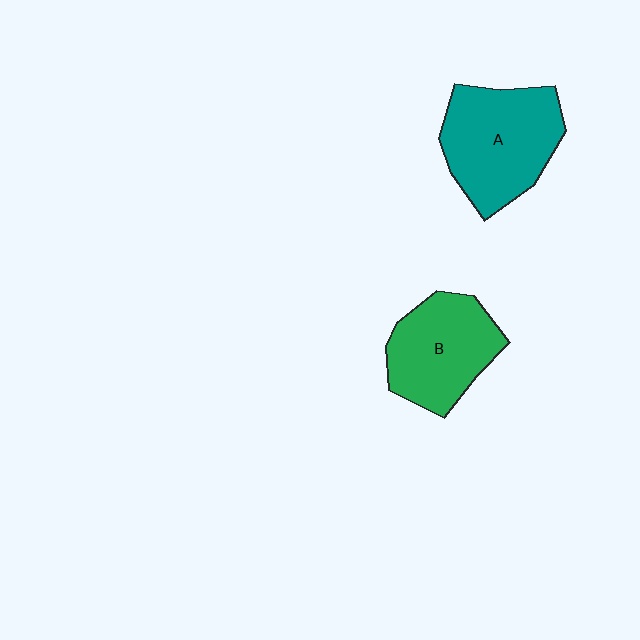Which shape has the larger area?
Shape A (teal).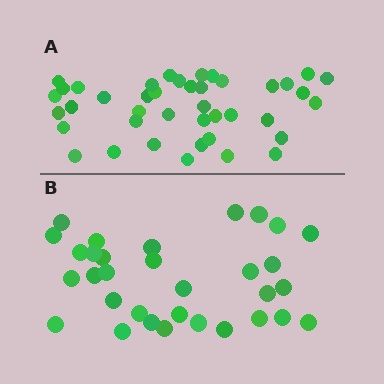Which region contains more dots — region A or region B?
Region A (the top region) has more dots.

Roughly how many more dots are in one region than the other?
Region A has roughly 8 or so more dots than region B.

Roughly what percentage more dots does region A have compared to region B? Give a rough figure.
About 30% more.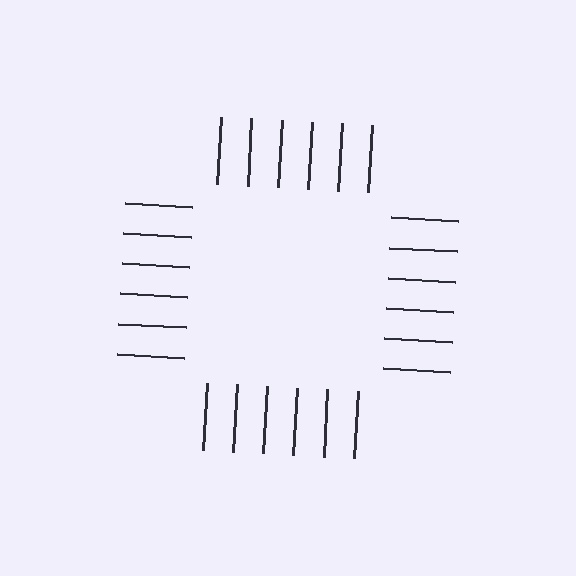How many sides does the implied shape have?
4 sides — the line-ends trace a square.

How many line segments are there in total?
24 — 6 along each of the 4 edges.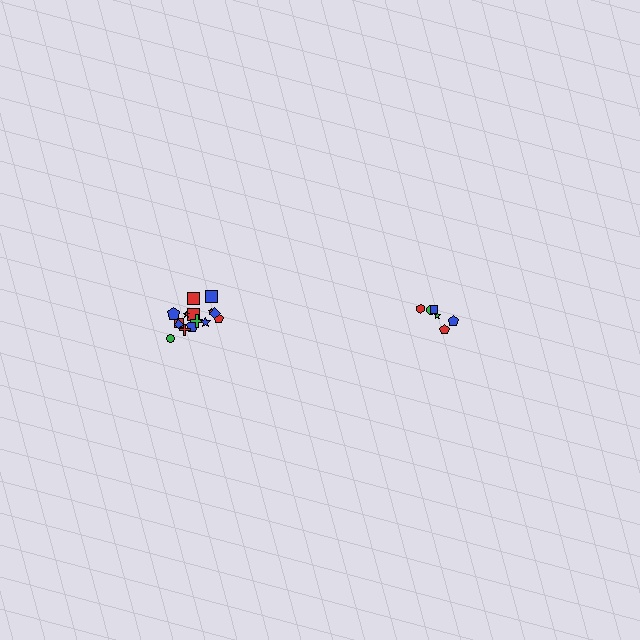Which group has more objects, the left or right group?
The left group.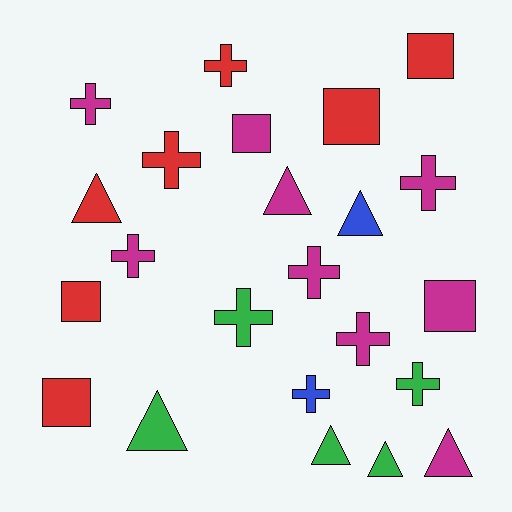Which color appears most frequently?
Magenta, with 9 objects.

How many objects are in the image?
There are 23 objects.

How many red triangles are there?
There is 1 red triangle.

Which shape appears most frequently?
Cross, with 10 objects.